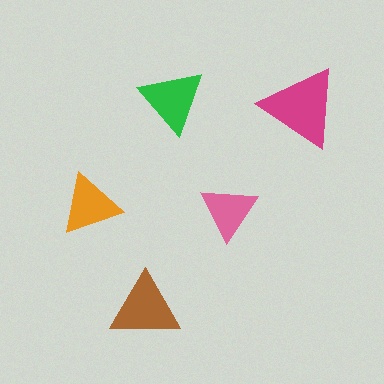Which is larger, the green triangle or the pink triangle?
The green one.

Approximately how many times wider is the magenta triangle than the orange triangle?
About 1.5 times wider.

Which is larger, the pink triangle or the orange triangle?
The orange one.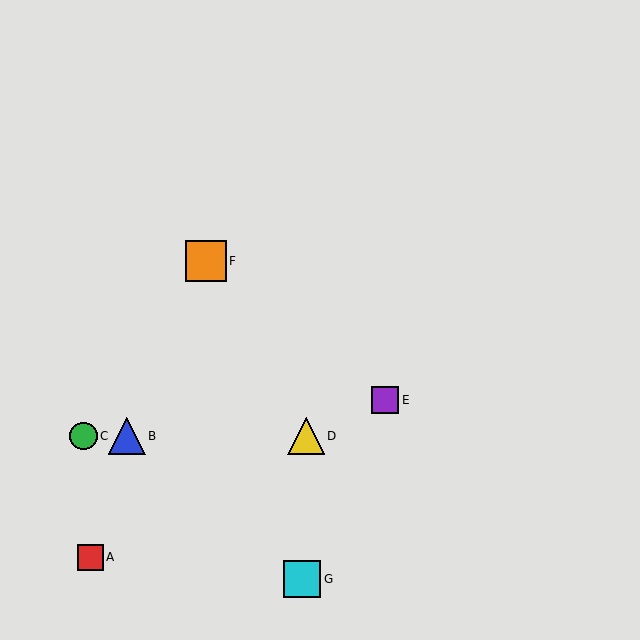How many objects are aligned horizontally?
3 objects (B, C, D) are aligned horizontally.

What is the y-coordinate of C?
Object C is at y≈436.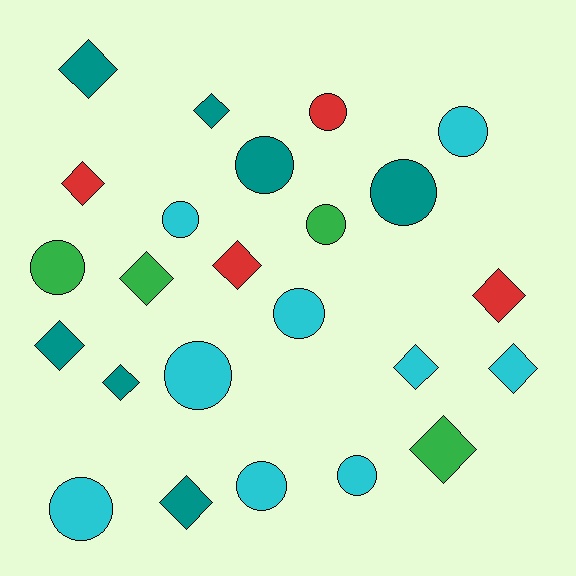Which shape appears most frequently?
Circle, with 12 objects.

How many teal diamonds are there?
There are 5 teal diamonds.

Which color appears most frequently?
Cyan, with 9 objects.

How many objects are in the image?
There are 24 objects.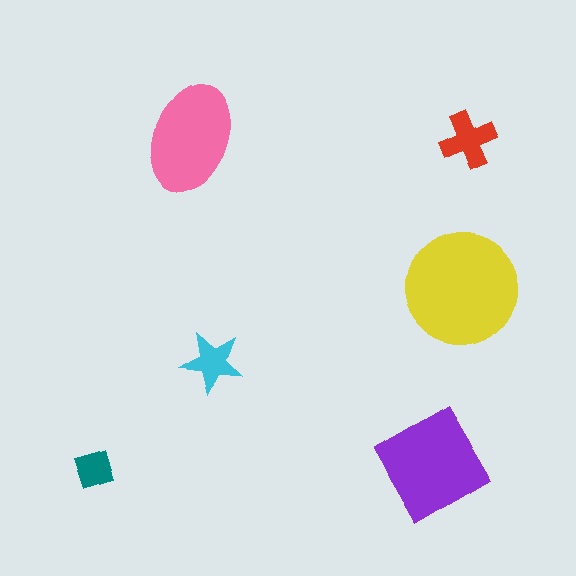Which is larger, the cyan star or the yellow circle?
The yellow circle.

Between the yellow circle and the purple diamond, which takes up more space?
The yellow circle.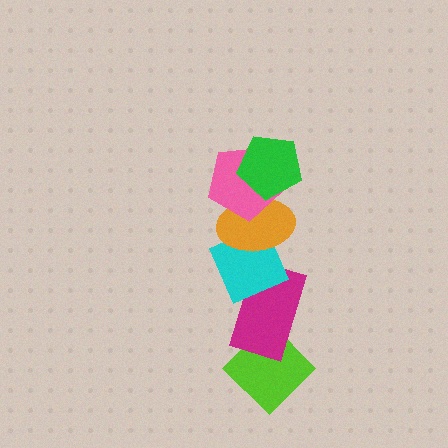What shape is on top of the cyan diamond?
The orange ellipse is on top of the cyan diamond.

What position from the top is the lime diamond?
The lime diamond is 6th from the top.